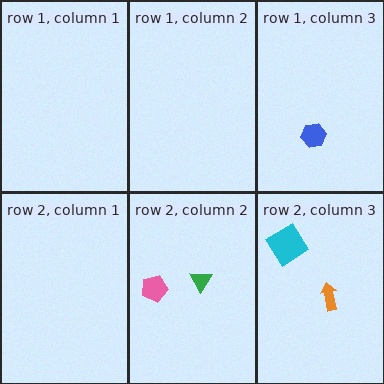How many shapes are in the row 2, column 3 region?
2.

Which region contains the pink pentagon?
The row 2, column 2 region.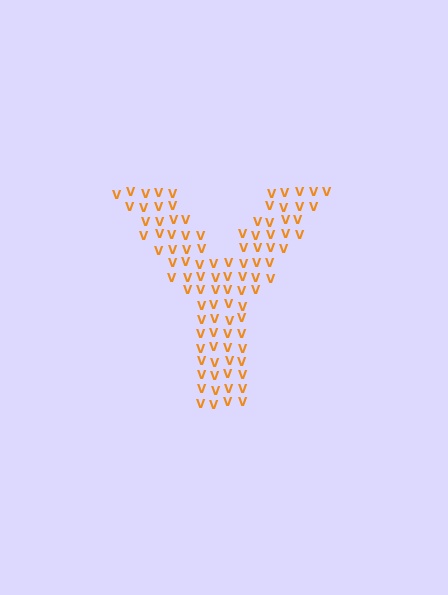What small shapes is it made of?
It is made of small letter V's.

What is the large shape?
The large shape is the letter Y.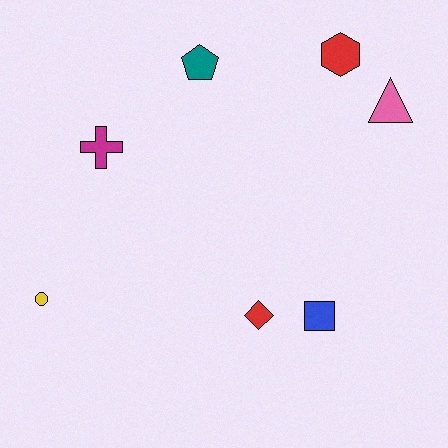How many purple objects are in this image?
There are no purple objects.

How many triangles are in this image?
There is 1 triangle.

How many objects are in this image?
There are 7 objects.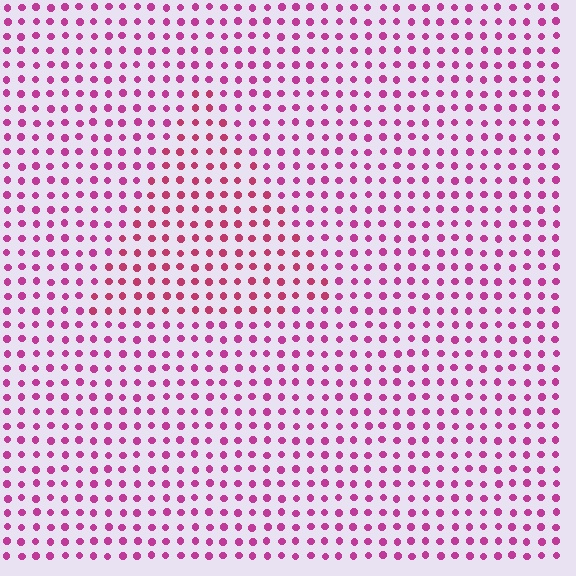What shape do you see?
I see a triangle.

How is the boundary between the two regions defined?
The boundary is defined purely by a slight shift in hue (about 21 degrees). Spacing, size, and orientation are identical on both sides.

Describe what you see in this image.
The image is filled with small magenta elements in a uniform arrangement. A triangle-shaped region is visible where the elements are tinted to a slightly different hue, forming a subtle color boundary.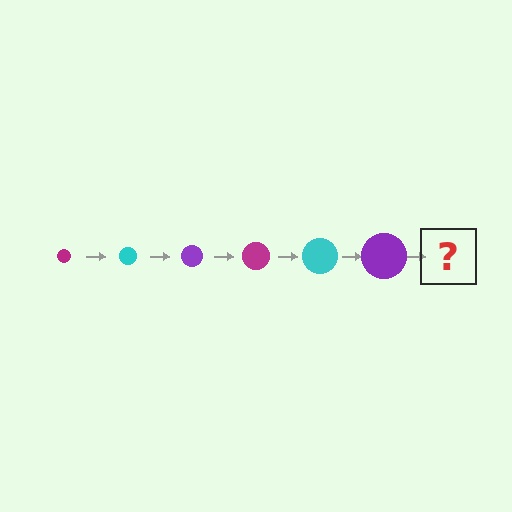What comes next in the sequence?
The next element should be a magenta circle, larger than the previous one.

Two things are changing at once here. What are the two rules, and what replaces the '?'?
The two rules are that the circle grows larger each step and the color cycles through magenta, cyan, and purple. The '?' should be a magenta circle, larger than the previous one.